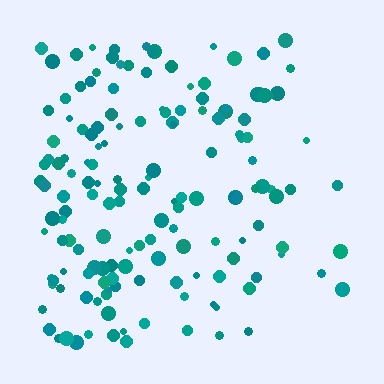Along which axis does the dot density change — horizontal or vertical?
Horizontal.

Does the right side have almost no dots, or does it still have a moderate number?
Still a moderate number, just noticeably fewer than the left.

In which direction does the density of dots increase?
From right to left, with the left side densest.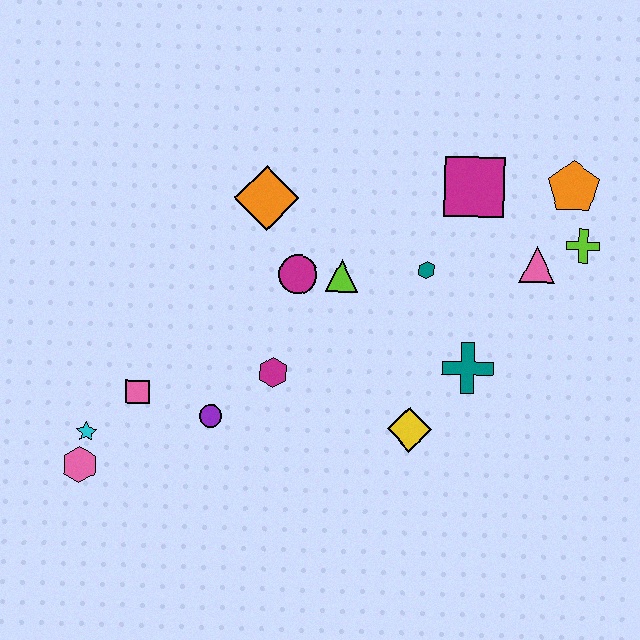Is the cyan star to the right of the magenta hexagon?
No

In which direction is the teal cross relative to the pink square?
The teal cross is to the right of the pink square.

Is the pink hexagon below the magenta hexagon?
Yes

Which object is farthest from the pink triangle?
The pink hexagon is farthest from the pink triangle.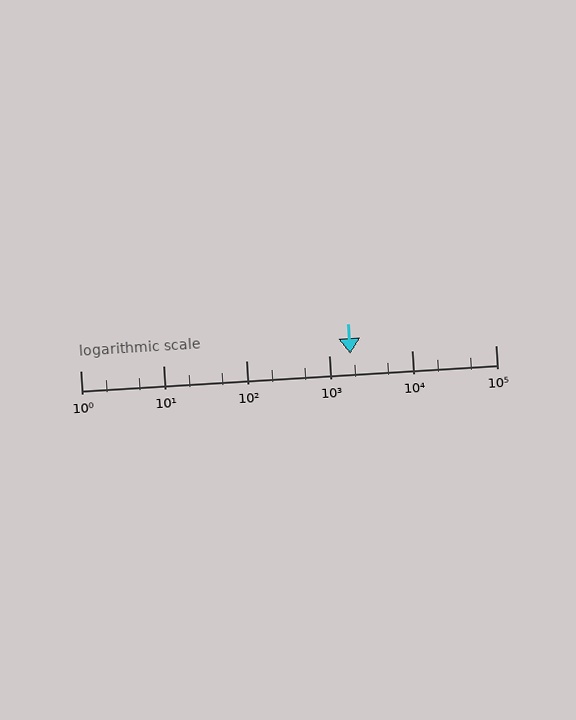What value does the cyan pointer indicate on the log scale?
The pointer indicates approximately 1800.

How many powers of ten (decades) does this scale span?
The scale spans 5 decades, from 1 to 100000.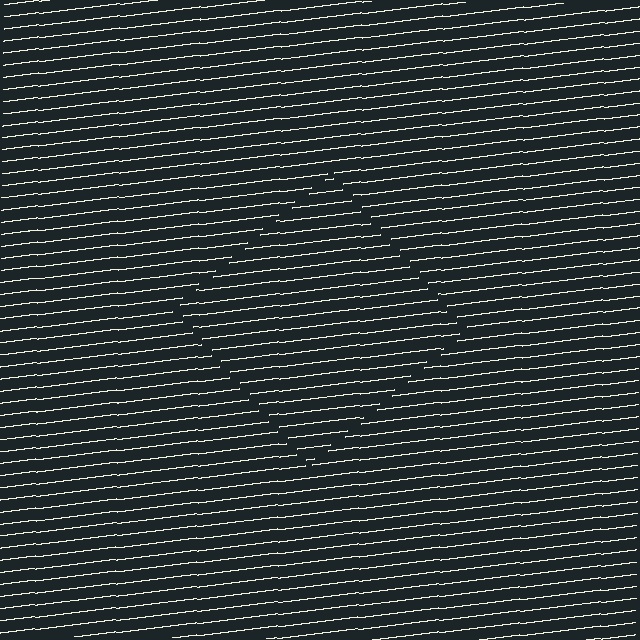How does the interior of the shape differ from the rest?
The interior of the shape contains the same grating, shifted by half a period — the contour is defined by the phase discontinuity where line-ends from the inner and outer gratings abut.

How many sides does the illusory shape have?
4 sides — the line-ends trace a square.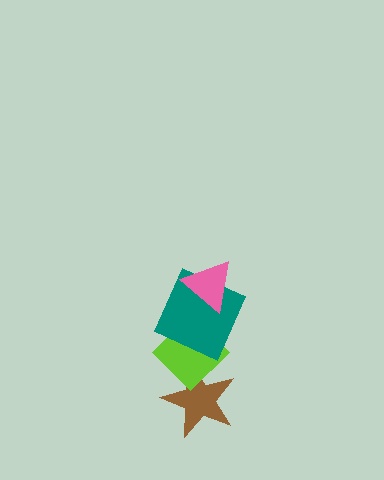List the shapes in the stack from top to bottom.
From top to bottom: the pink triangle, the teal square, the lime diamond, the brown star.